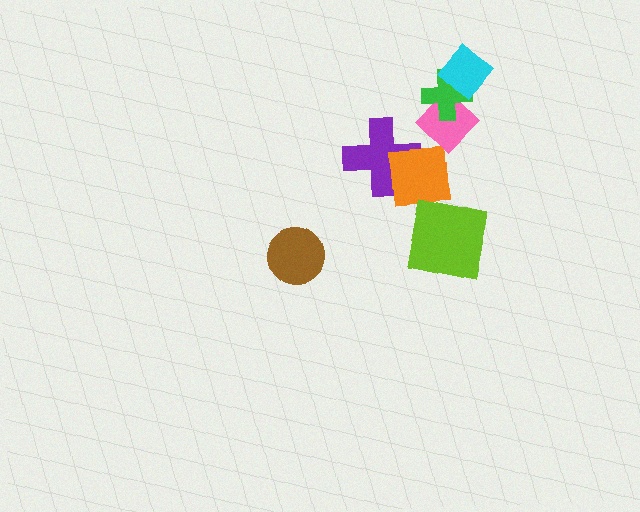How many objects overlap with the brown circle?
0 objects overlap with the brown circle.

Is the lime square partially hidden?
No, no other shape covers it.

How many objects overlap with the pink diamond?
3 objects overlap with the pink diamond.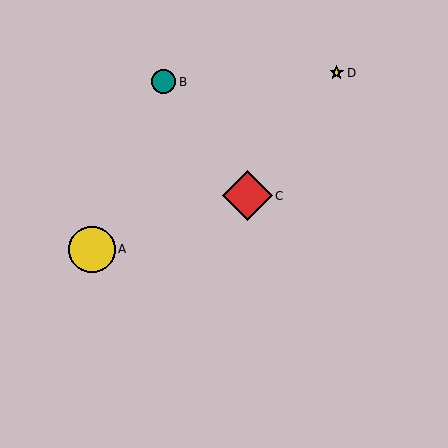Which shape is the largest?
The red diamond (labeled C) is the largest.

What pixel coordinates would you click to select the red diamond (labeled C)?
Click at (247, 196) to select the red diamond C.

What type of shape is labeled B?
Shape B is a teal circle.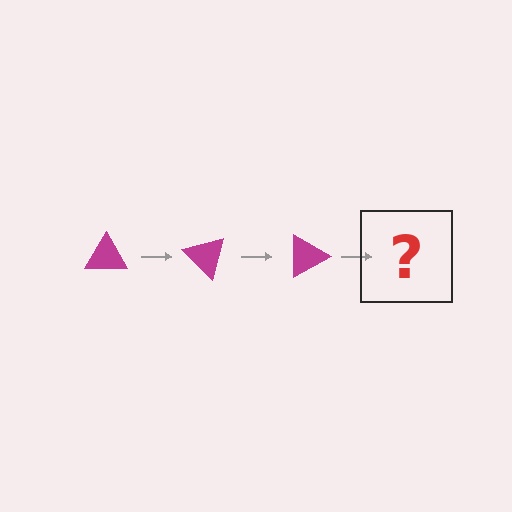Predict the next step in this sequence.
The next step is a magenta triangle rotated 135 degrees.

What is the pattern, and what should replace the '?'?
The pattern is that the triangle rotates 45 degrees each step. The '?' should be a magenta triangle rotated 135 degrees.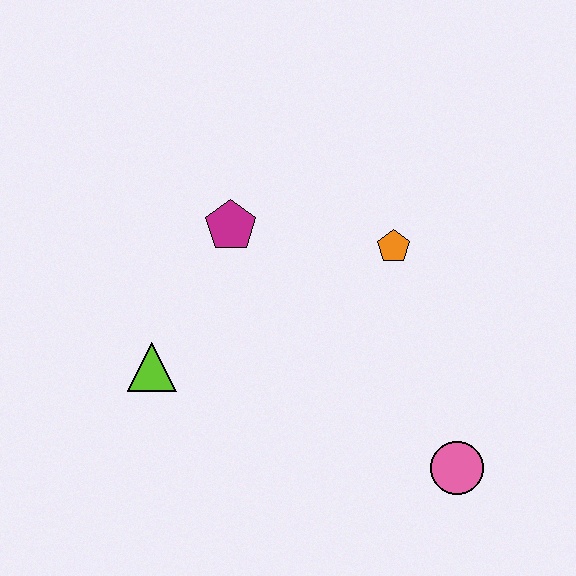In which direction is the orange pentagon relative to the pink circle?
The orange pentagon is above the pink circle.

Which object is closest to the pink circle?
The orange pentagon is closest to the pink circle.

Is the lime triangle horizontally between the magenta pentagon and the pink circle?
No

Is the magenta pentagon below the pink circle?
No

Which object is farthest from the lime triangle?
The pink circle is farthest from the lime triangle.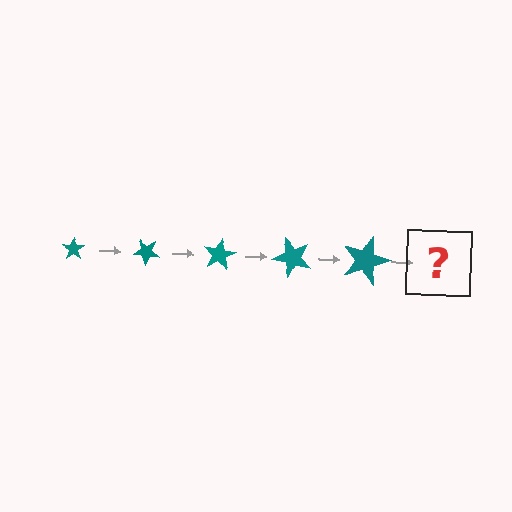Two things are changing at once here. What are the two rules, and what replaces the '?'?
The two rules are that the star grows larger each step and it rotates 40 degrees each step. The '?' should be a star, larger than the previous one and rotated 200 degrees from the start.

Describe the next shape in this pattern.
It should be a star, larger than the previous one and rotated 200 degrees from the start.